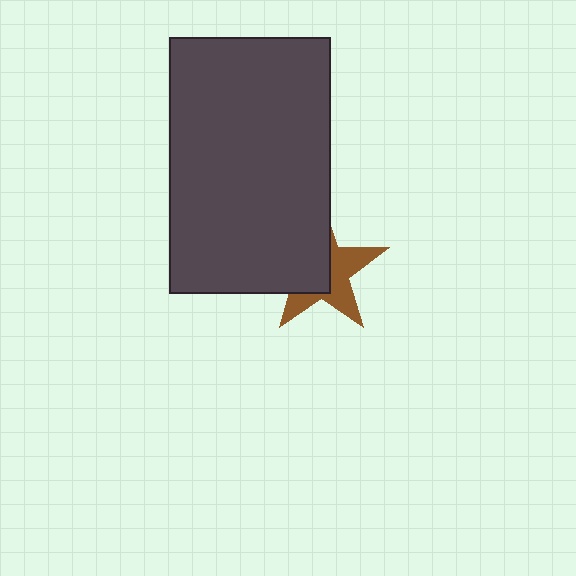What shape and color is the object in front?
The object in front is a dark gray rectangle.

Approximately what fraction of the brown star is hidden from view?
Roughly 53% of the brown star is hidden behind the dark gray rectangle.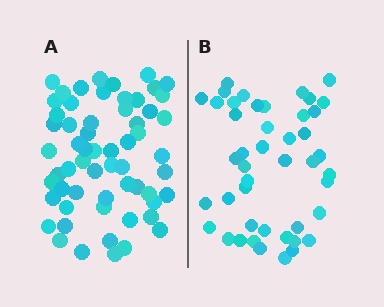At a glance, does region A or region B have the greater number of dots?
Region A (the left region) has more dots.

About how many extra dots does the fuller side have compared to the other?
Region A has approximately 15 more dots than region B.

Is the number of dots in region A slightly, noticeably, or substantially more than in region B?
Region A has noticeably more, but not dramatically so. The ratio is roughly 1.3 to 1.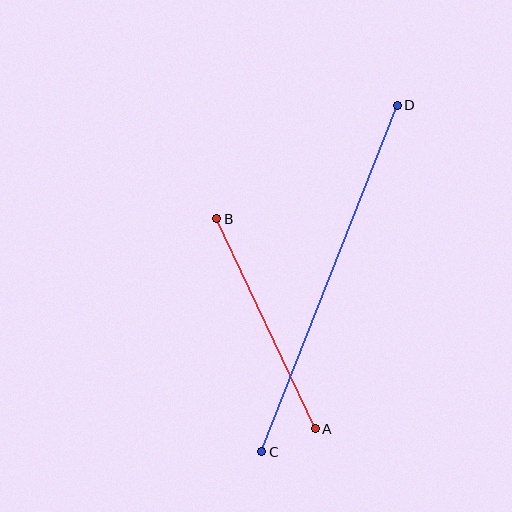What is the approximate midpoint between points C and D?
The midpoint is at approximately (329, 279) pixels.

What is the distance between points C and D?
The distance is approximately 372 pixels.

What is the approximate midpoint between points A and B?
The midpoint is at approximately (266, 324) pixels.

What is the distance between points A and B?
The distance is approximately 232 pixels.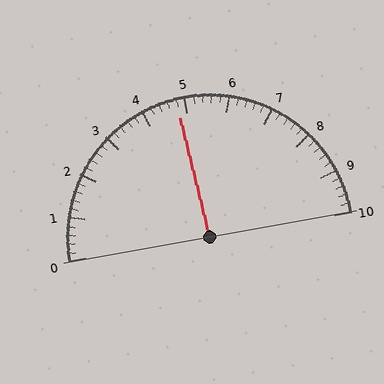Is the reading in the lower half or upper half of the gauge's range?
The reading is in the lower half of the range (0 to 10).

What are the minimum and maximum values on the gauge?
The gauge ranges from 0 to 10.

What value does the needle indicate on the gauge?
The needle indicates approximately 4.8.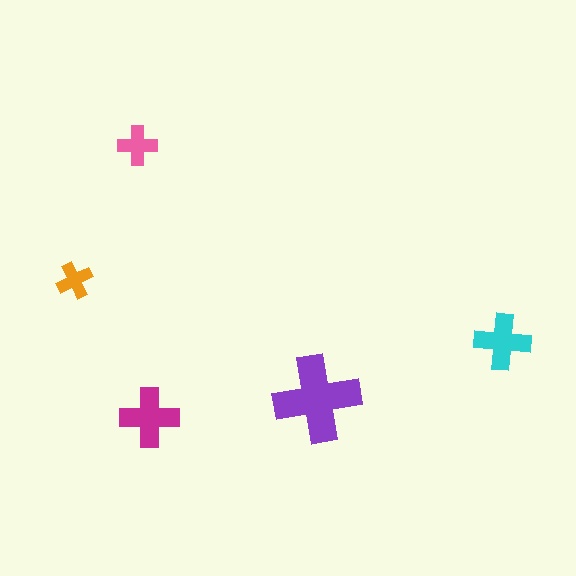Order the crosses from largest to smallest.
the purple one, the magenta one, the cyan one, the pink one, the orange one.